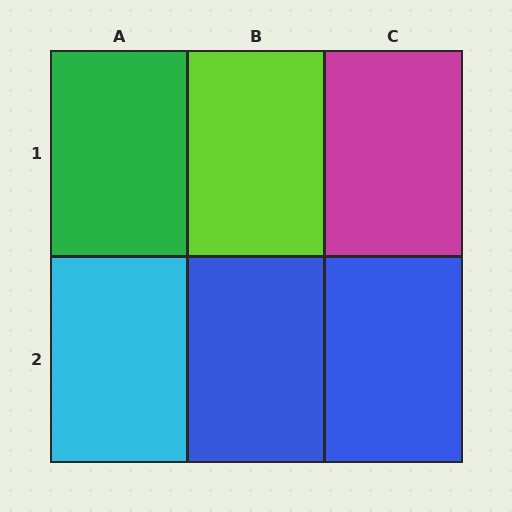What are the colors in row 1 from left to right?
Green, lime, magenta.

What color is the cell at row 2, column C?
Blue.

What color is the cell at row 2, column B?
Blue.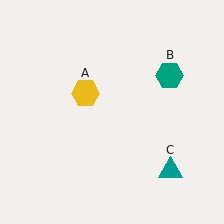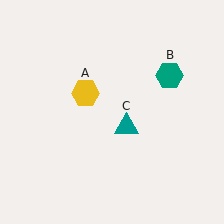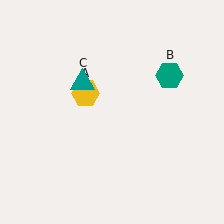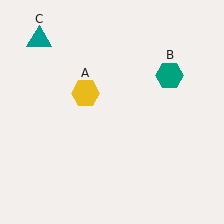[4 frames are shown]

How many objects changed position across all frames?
1 object changed position: teal triangle (object C).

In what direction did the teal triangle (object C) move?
The teal triangle (object C) moved up and to the left.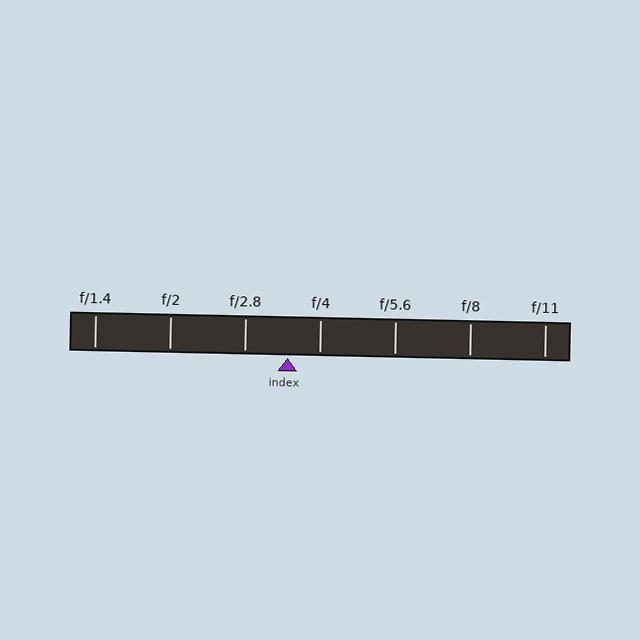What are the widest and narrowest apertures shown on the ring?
The widest aperture shown is f/1.4 and the narrowest is f/11.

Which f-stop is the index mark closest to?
The index mark is closest to f/4.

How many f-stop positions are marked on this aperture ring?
There are 7 f-stop positions marked.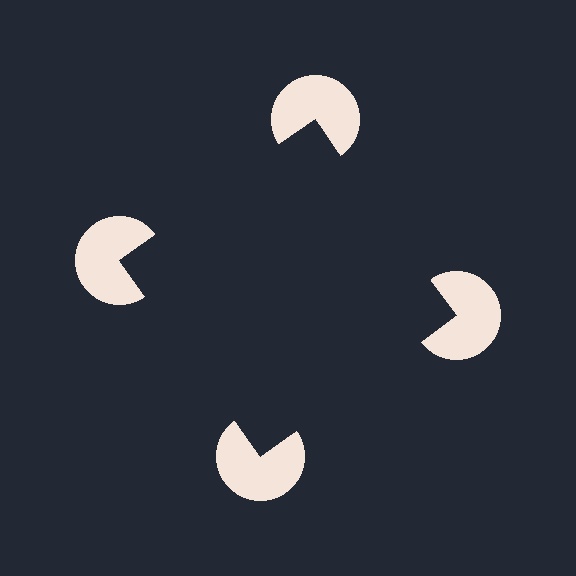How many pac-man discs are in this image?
There are 4 — one at each vertex of the illusory square.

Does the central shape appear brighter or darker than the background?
It typically appears slightly darker than the background, even though no actual brightness change is drawn.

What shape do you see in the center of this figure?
An illusory square — its edges are inferred from the aligned wedge cuts in the pac-man discs, not physically drawn.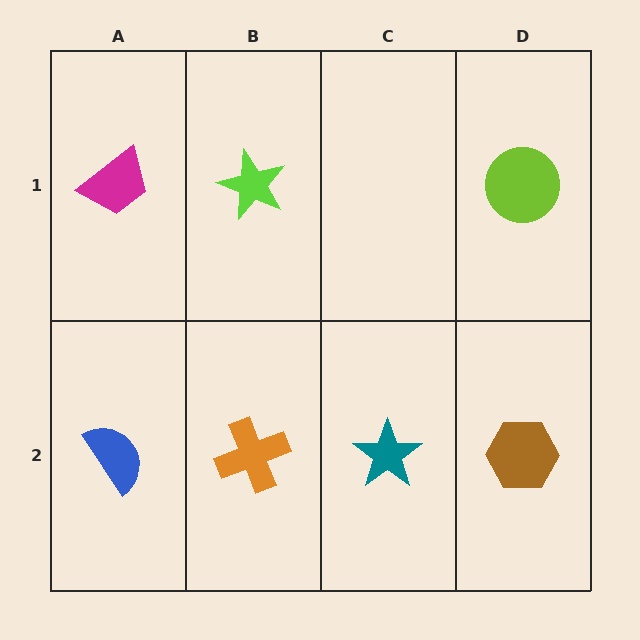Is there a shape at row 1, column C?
No, that cell is empty.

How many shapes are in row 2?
4 shapes.